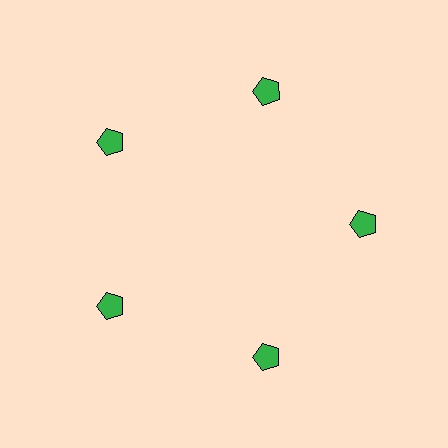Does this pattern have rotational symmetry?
Yes, this pattern has 5-fold rotational symmetry. It looks the same after rotating 72 degrees around the center.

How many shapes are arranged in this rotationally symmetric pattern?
There are 5 shapes, arranged in 5 groups of 1.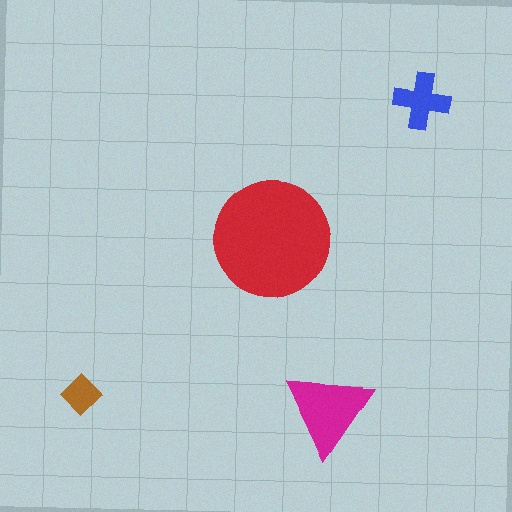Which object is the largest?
The red circle.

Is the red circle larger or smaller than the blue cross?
Larger.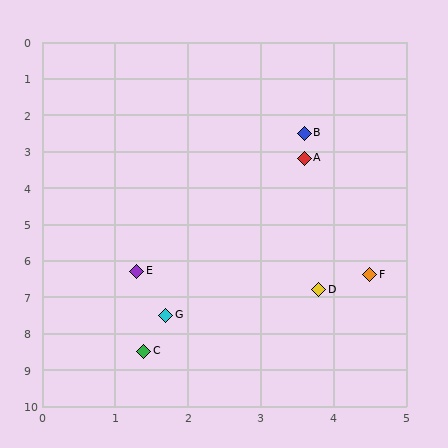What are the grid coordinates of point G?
Point G is at approximately (1.7, 7.5).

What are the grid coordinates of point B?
Point B is at approximately (3.6, 2.5).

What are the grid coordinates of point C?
Point C is at approximately (1.4, 8.5).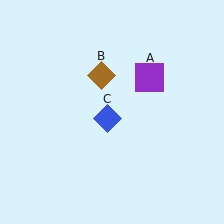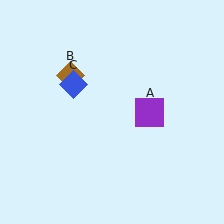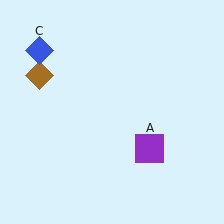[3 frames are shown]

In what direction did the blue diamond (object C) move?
The blue diamond (object C) moved up and to the left.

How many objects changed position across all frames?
3 objects changed position: purple square (object A), brown diamond (object B), blue diamond (object C).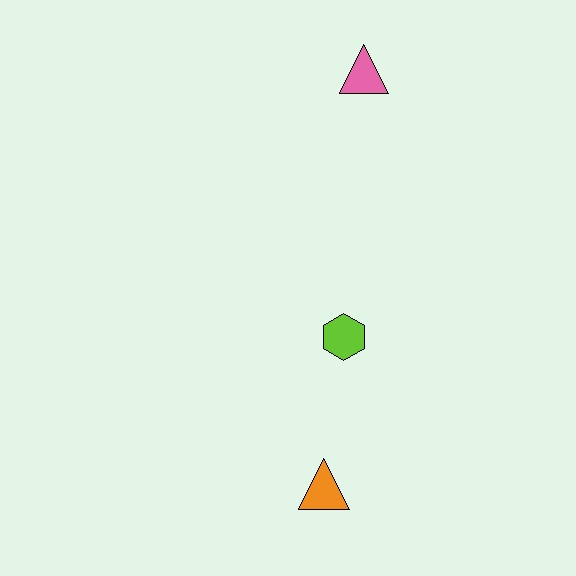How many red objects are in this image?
There are no red objects.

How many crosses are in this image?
There are no crosses.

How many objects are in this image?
There are 3 objects.